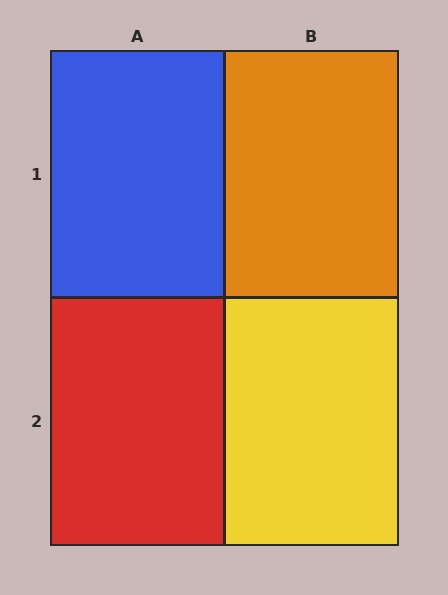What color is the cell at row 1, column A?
Blue.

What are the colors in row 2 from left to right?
Red, yellow.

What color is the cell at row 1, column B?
Orange.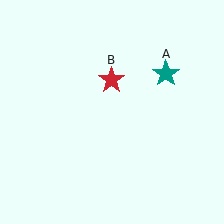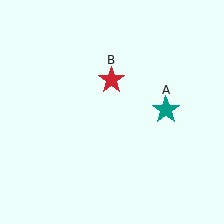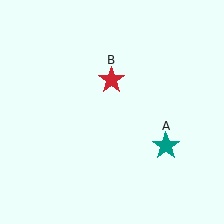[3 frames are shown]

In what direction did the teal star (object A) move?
The teal star (object A) moved down.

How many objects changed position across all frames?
1 object changed position: teal star (object A).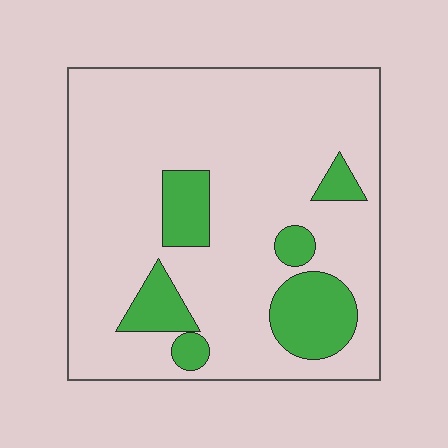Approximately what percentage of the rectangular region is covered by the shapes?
Approximately 15%.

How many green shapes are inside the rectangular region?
6.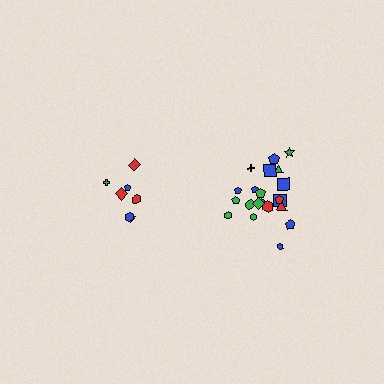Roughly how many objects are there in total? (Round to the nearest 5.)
Roughly 30 objects in total.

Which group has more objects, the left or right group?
The right group.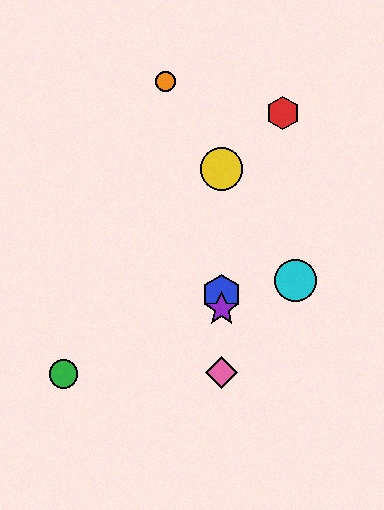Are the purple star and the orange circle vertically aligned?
No, the purple star is at x≈222 and the orange circle is at x≈165.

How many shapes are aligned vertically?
4 shapes (the blue hexagon, the yellow circle, the purple star, the pink diamond) are aligned vertically.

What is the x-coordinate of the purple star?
The purple star is at x≈222.